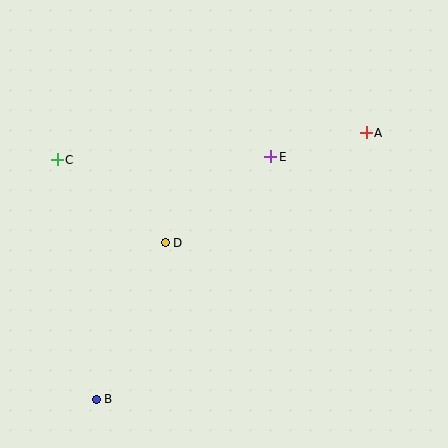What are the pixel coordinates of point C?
Point C is at (57, 160).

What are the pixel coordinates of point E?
Point E is at (271, 157).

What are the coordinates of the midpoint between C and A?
The midpoint between C and A is at (212, 146).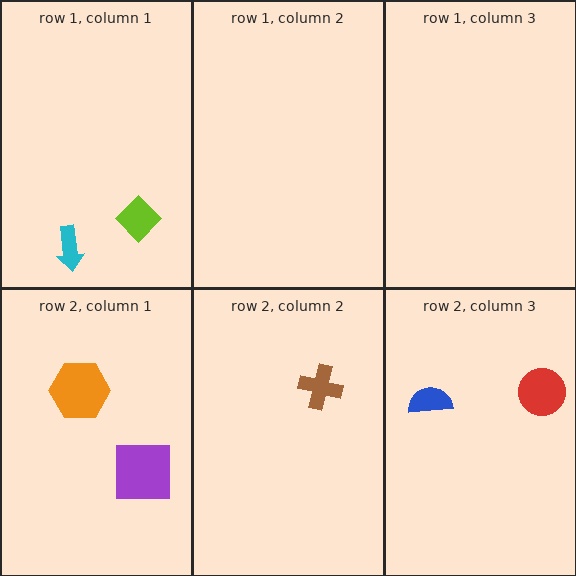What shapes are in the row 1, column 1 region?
The cyan arrow, the lime diamond.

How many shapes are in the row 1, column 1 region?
2.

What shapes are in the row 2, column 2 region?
The brown cross.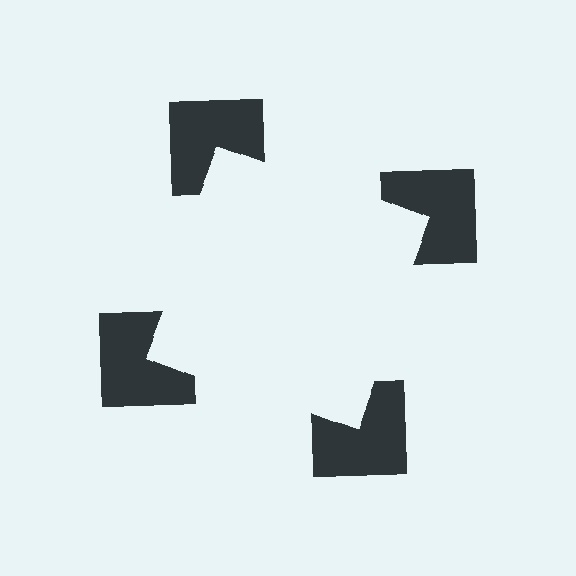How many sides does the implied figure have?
4 sides.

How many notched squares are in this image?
There are 4 — one at each vertex of the illusory square.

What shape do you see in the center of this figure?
An illusory square — its edges are inferred from the aligned wedge cuts in the notched squares, not physically drawn.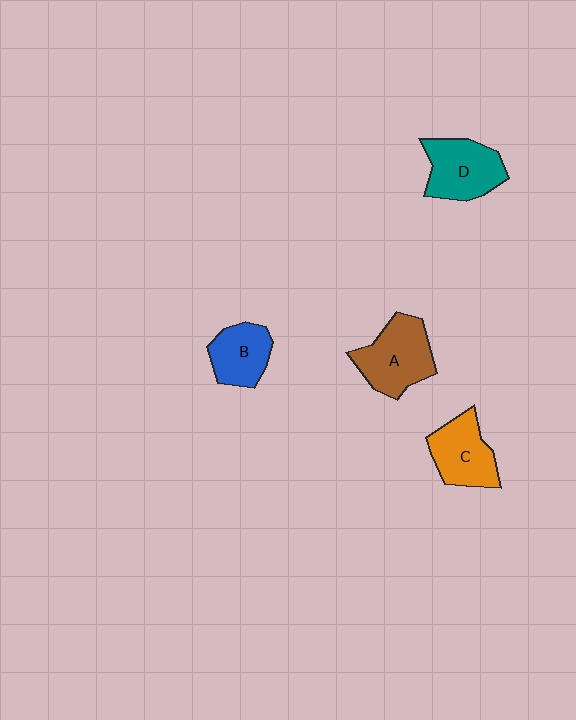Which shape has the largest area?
Shape A (brown).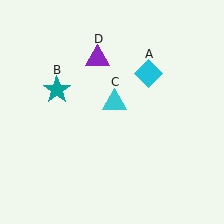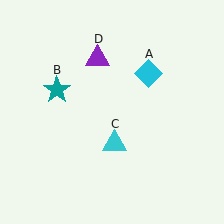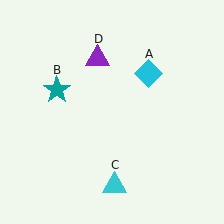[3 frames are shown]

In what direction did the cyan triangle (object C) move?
The cyan triangle (object C) moved down.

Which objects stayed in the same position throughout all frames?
Cyan diamond (object A) and teal star (object B) and purple triangle (object D) remained stationary.